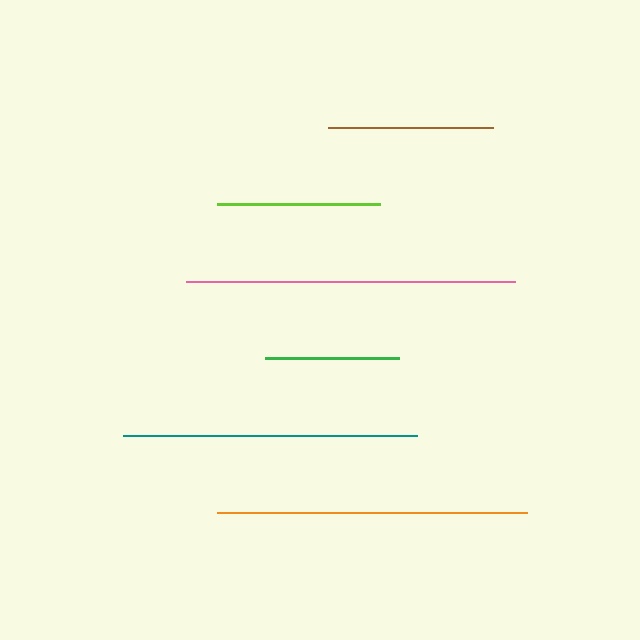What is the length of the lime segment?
The lime segment is approximately 163 pixels long.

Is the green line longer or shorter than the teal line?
The teal line is longer than the green line.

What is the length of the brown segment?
The brown segment is approximately 165 pixels long.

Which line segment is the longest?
The pink line is the longest at approximately 329 pixels.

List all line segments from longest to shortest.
From longest to shortest: pink, orange, teal, brown, lime, green.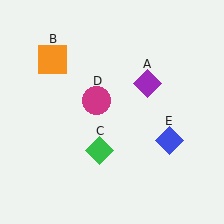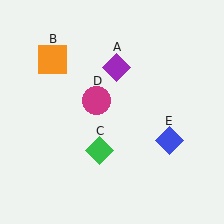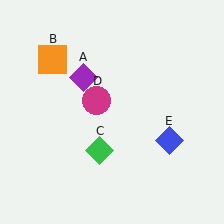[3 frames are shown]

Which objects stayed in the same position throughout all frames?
Orange square (object B) and green diamond (object C) and magenta circle (object D) and blue diamond (object E) remained stationary.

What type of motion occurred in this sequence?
The purple diamond (object A) rotated counterclockwise around the center of the scene.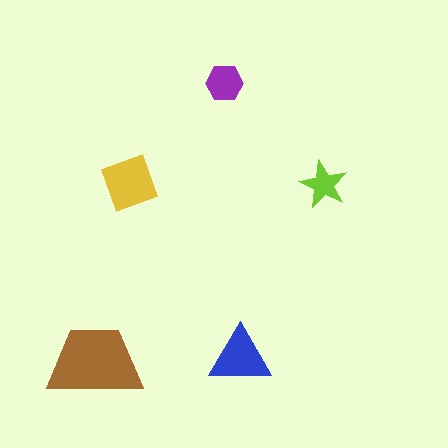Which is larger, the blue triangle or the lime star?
The blue triangle.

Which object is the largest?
The brown trapezoid.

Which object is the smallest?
The lime star.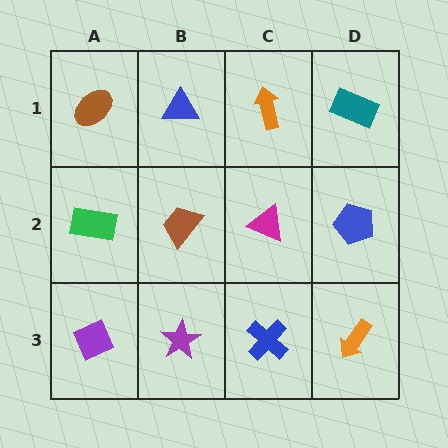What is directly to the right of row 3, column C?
An orange arrow.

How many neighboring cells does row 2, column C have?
4.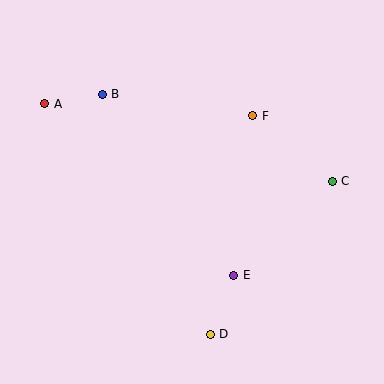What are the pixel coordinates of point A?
Point A is at (45, 104).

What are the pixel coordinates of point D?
Point D is at (210, 334).